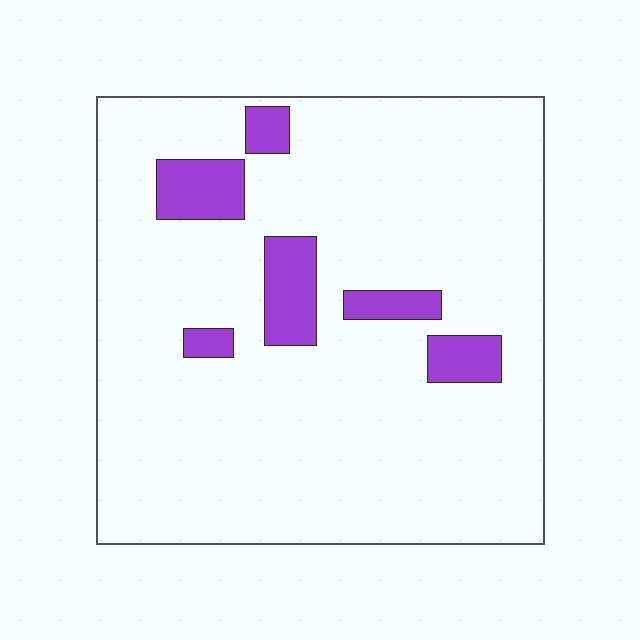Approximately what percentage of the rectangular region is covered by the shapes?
Approximately 10%.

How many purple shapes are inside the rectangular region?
6.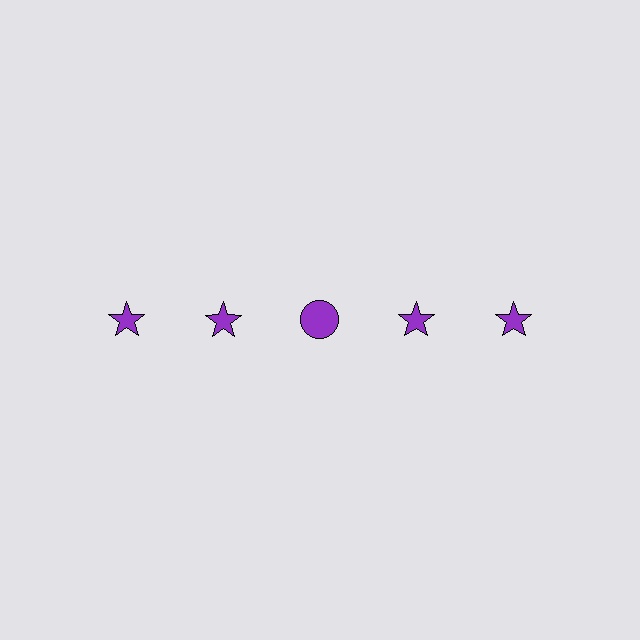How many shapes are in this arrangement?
There are 5 shapes arranged in a grid pattern.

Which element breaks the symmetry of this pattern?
The purple circle in the top row, center column breaks the symmetry. All other shapes are purple stars.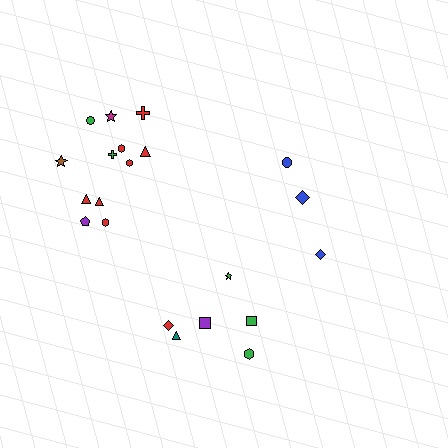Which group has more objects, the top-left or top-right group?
The top-left group.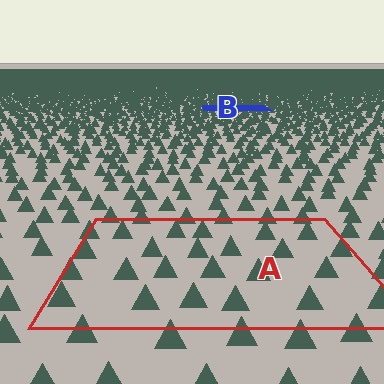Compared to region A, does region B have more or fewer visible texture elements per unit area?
Region B has more texture elements per unit area — they are packed more densely because it is farther away.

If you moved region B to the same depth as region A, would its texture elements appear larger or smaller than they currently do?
They would appear larger. At a closer depth, the same texture elements are projected at a bigger on-screen size.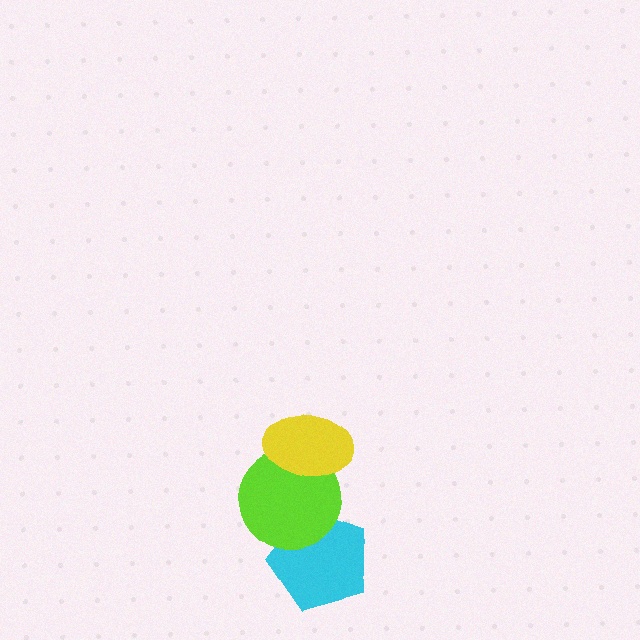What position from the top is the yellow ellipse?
The yellow ellipse is 1st from the top.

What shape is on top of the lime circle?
The yellow ellipse is on top of the lime circle.